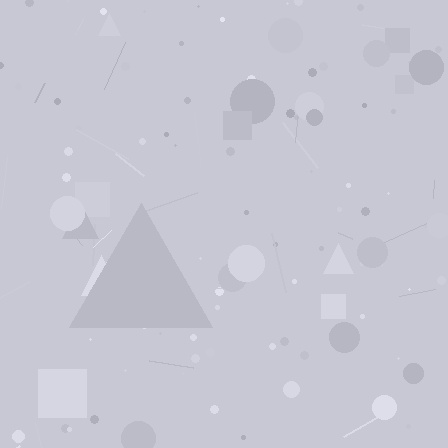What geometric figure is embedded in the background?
A triangle is embedded in the background.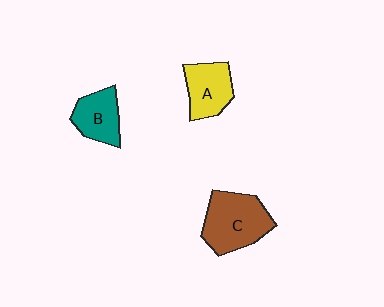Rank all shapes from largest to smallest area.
From largest to smallest: C (brown), A (yellow), B (teal).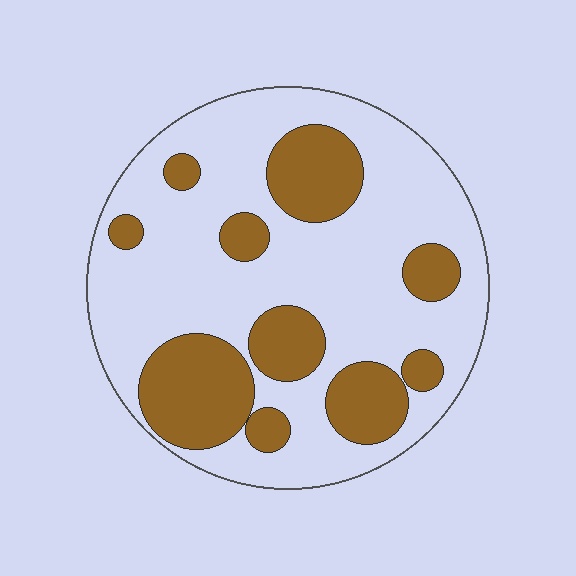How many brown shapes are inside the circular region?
10.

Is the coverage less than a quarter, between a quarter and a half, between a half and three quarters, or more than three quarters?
Between a quarter and a half.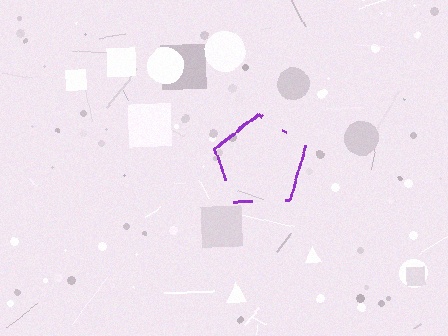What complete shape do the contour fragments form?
The contour fragments form a pentagon.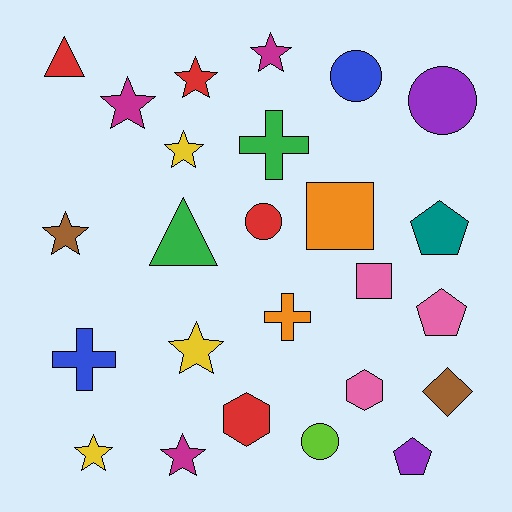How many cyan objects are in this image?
There are no cyan objects.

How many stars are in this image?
There are 8 stars.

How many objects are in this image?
There are 25 objects.